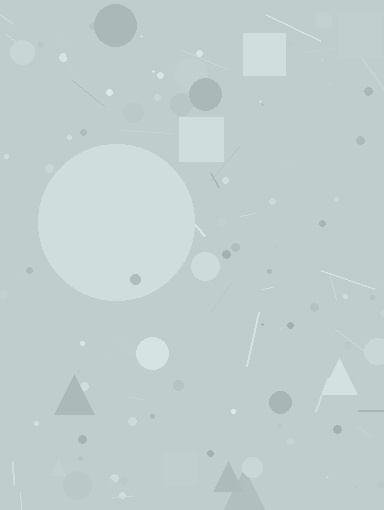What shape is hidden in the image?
A circle is hidden in the image.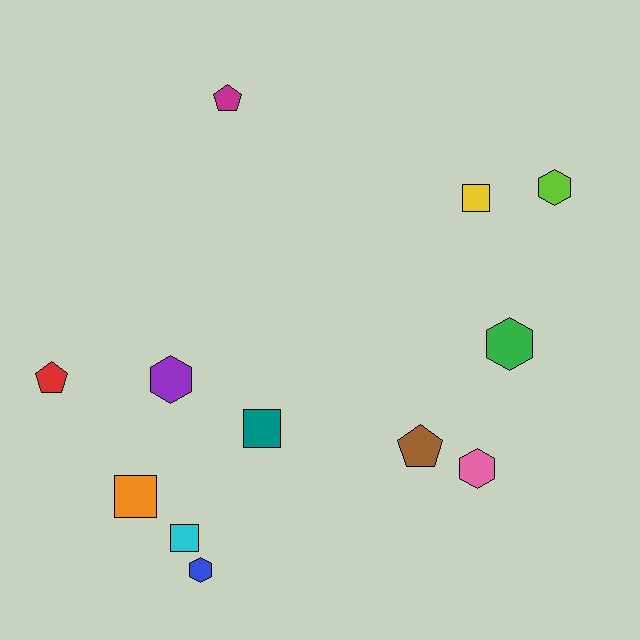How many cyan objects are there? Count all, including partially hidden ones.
There is 1 cyan object.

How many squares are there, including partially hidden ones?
There are 4 squares.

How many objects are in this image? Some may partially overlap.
There are 12 objects.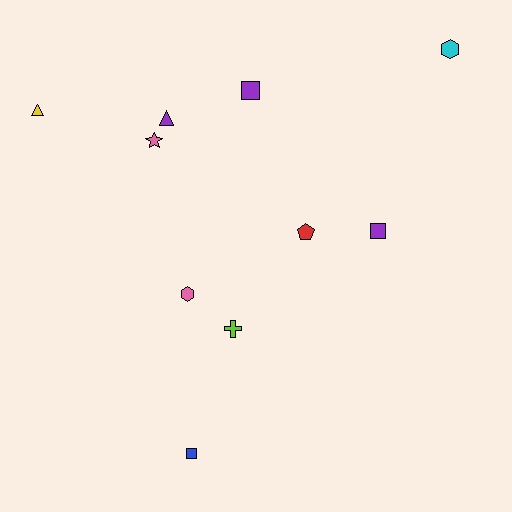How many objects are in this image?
There are 10 objects.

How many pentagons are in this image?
There is 1 pentagon.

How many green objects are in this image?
There are no green objects.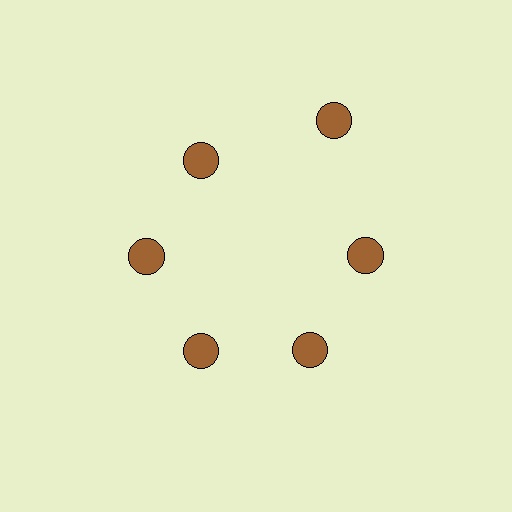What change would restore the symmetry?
The symmetry would be restored by moving it inward, back onto the ring so that all 6 circles sit at equal angles and equal distance from the center.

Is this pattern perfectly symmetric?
No. The 6 brown circles are arranged in a ring, but one element near the 1 o'clock position is pushed outward from the center, breaking the 6-fold rotational symmetry.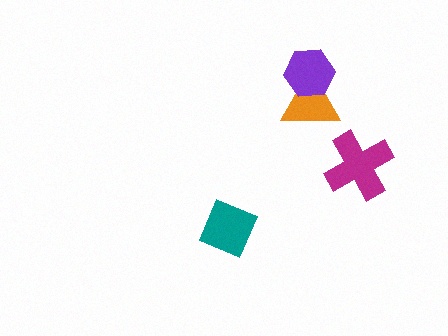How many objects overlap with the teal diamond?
0 objects overlap with the teal diamond.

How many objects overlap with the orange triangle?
1 object overlaps with the orange triangle.